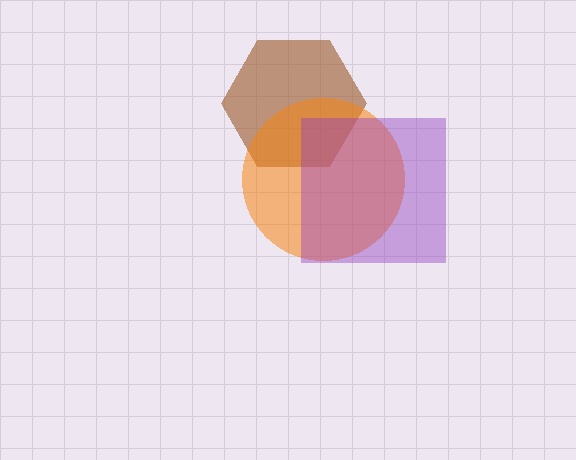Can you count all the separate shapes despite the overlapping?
Yes, there are 3 separate shapes.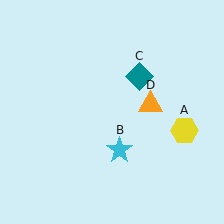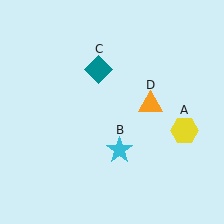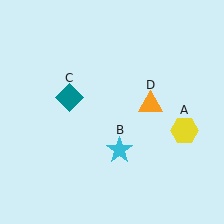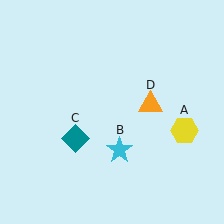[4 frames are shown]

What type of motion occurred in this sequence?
The teal diamond (object C) rotated counterclockwise around the center of the scene.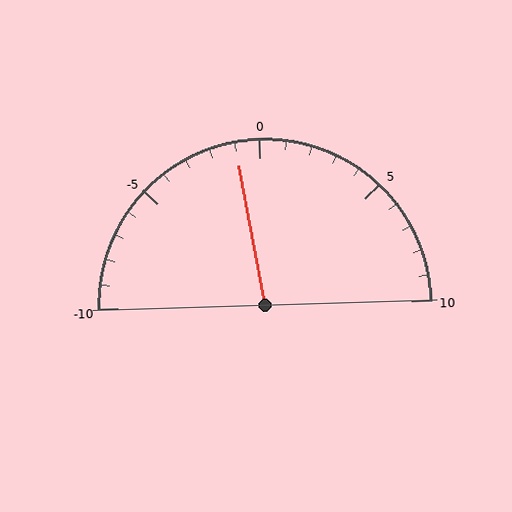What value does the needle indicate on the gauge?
The needle indicates approximately -1.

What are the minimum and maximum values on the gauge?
The gauge ranges from -10 to 10.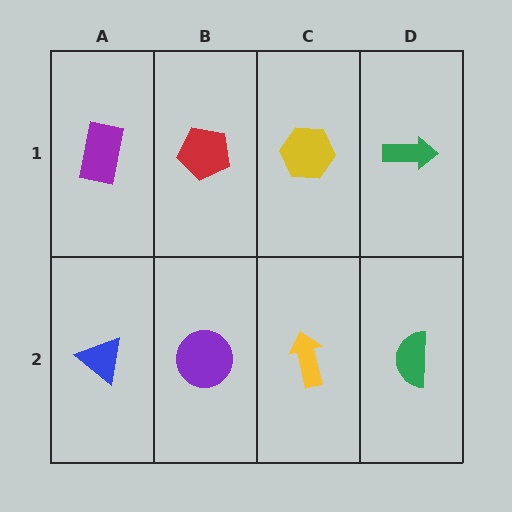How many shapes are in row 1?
4 shapes.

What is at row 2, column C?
A yellow arrow.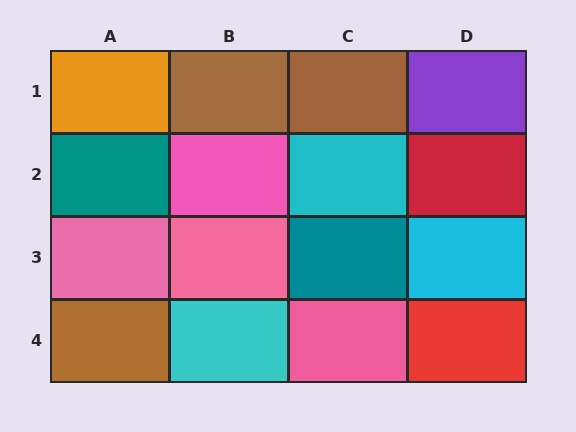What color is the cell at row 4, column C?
Pink.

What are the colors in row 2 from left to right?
Teal, pink, cyan, red.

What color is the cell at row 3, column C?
Teal.